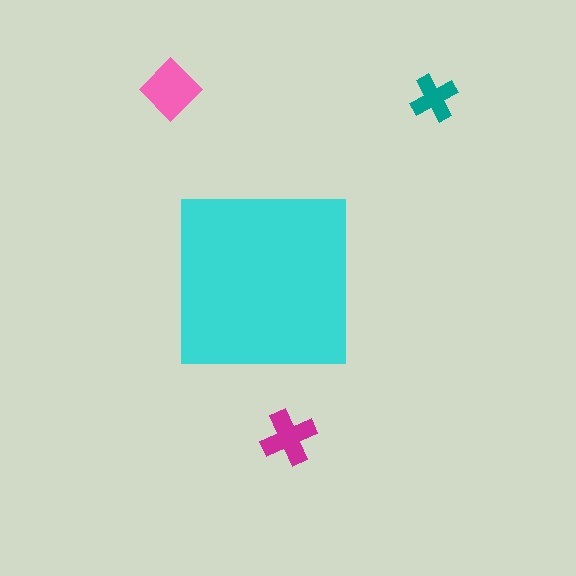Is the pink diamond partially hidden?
No, the pink diamond is fully visible.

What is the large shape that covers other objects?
A cyan square.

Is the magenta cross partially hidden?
No, the magenta cross is fully visible.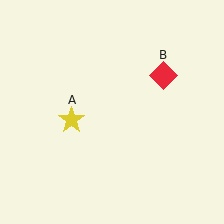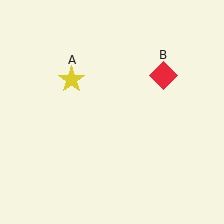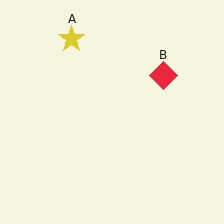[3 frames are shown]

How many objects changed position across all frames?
1 object changed position: yellow star (object A).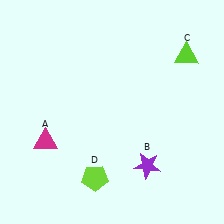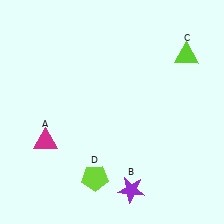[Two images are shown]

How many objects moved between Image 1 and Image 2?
1 object moved between the two images.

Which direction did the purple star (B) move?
The purple star (B) moved down.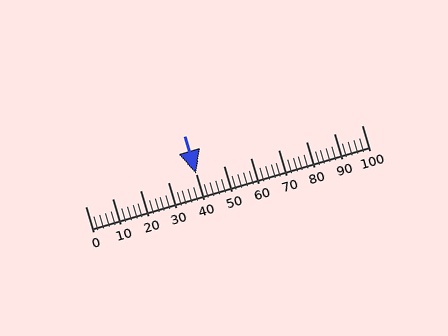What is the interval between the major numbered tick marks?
The major tick marks are spaced 10 units apart.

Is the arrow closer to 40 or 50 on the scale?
The arrow is closer to 40.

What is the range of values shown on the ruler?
The ruler shows values from 0 to 100.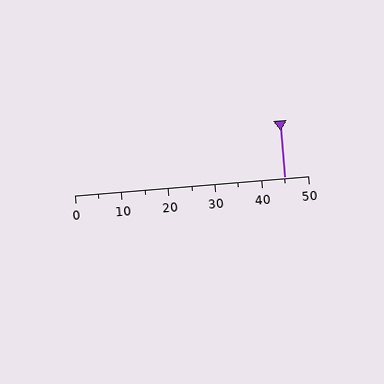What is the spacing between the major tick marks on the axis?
The major ticks are spaced 10 apart.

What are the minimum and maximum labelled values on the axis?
The axis runs from 0 to 50.